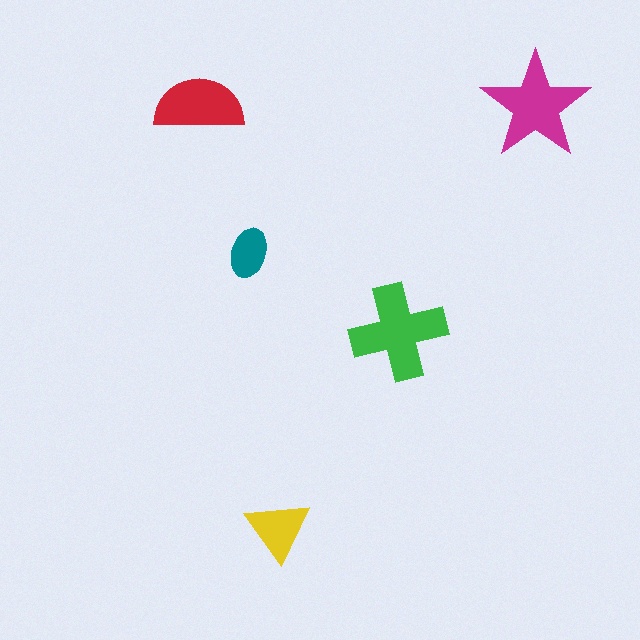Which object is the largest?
The green cross.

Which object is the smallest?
The teal ellipse.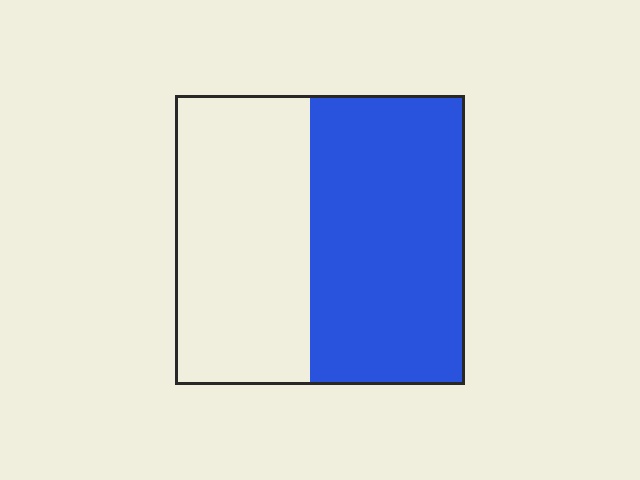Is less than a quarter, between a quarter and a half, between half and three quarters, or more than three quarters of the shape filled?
Between half and three quarters.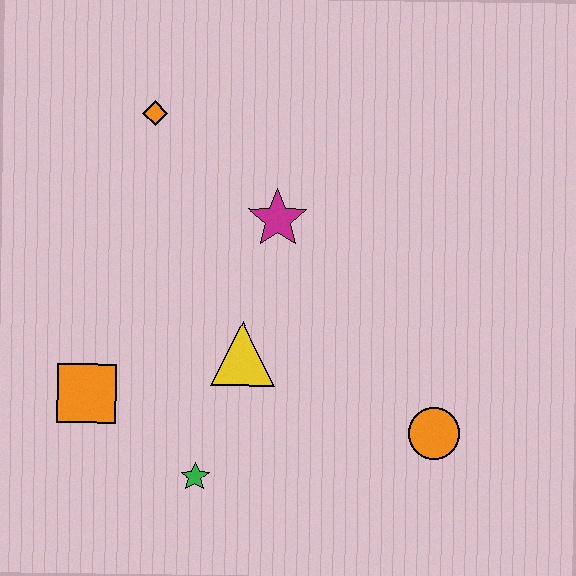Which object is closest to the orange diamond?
The magenta star is closest to the orange diamond.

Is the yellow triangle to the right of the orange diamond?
Yes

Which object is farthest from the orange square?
The orange circle is farthest from the orange square.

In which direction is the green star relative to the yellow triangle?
The green star is below the yellow triangle.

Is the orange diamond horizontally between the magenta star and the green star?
No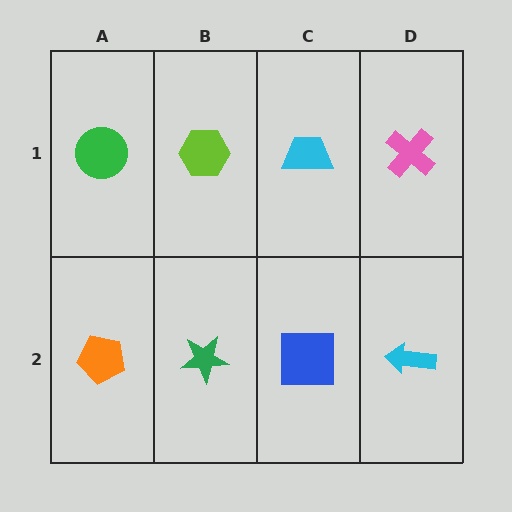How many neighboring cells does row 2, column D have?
2.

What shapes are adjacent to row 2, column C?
A cyan trapezoid (row 1, column C), a green star (row 2, column B), a cyan arrow (row 2, column D).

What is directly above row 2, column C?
A cyan trapezoid.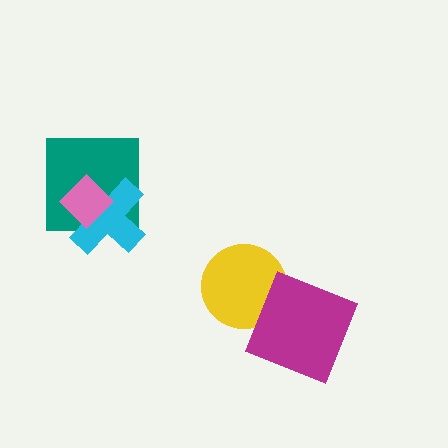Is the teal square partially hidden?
Yes, it is partially covered by another shape.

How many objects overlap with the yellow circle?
1 object overlaps with the yellow circle.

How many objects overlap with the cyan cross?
2 objects overlap with the cyan cross.